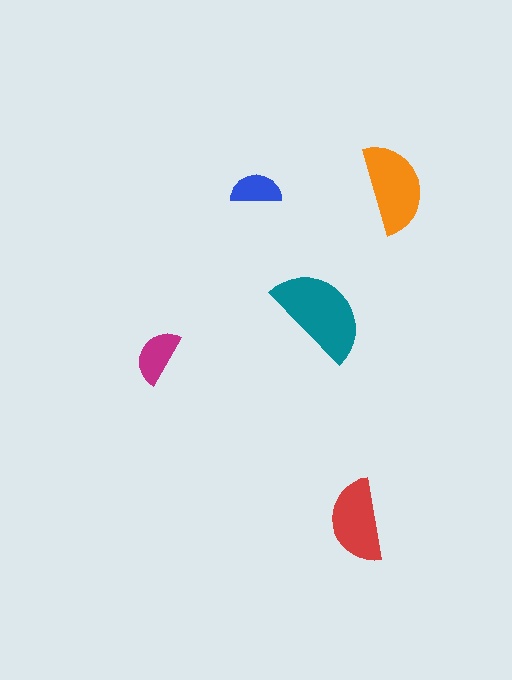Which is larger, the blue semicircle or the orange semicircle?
The orange one.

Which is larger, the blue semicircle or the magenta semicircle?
The magenta one.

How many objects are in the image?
There are 5 objects in the image.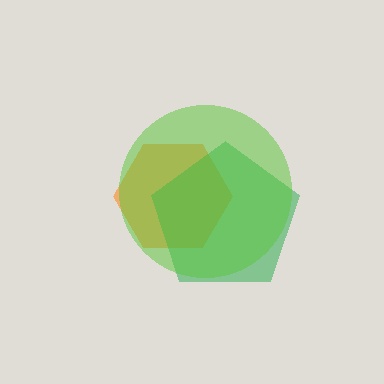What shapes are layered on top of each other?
The layered shapes are: an orange hexagon, a green pentagon, a lime circle.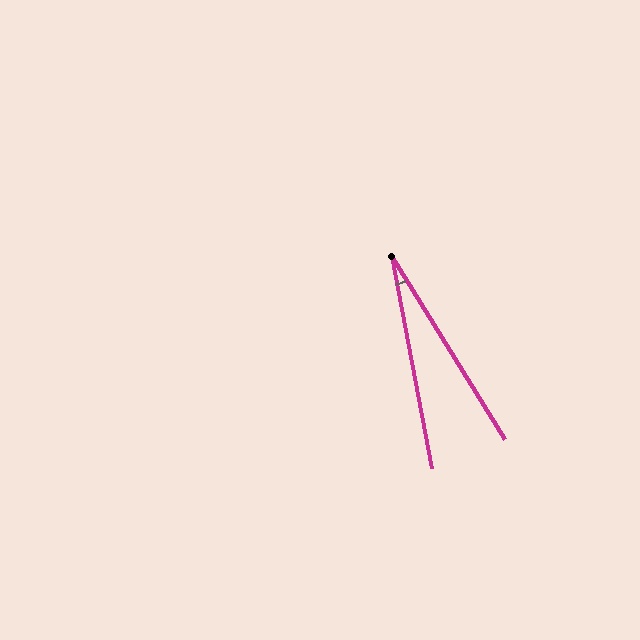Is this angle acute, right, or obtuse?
It is acute.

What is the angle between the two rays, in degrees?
Approximately 21 degrees.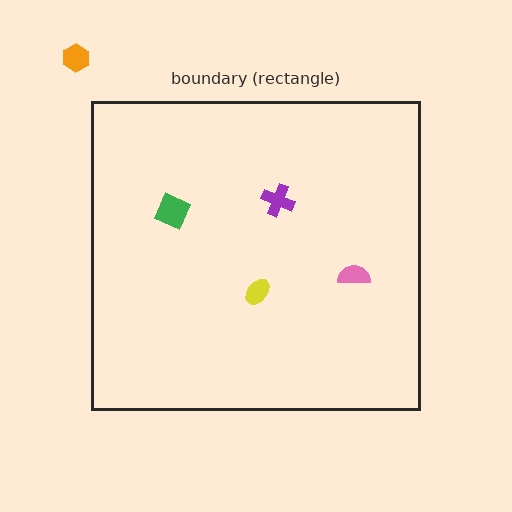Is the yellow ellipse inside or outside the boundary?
Inside.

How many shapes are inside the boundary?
4 inside, 1 outside.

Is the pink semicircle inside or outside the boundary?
Inside.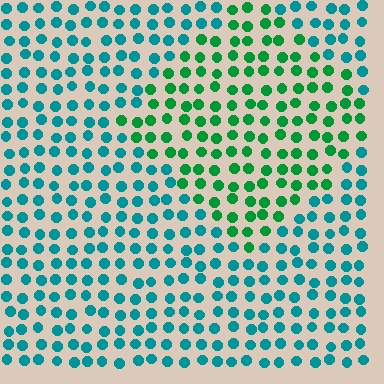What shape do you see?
I see a diamond.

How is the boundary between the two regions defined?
The boundary is defined purely by a slight shift in hue (about 40 degrees). Spacing, size, and orientation are identical on both sides.